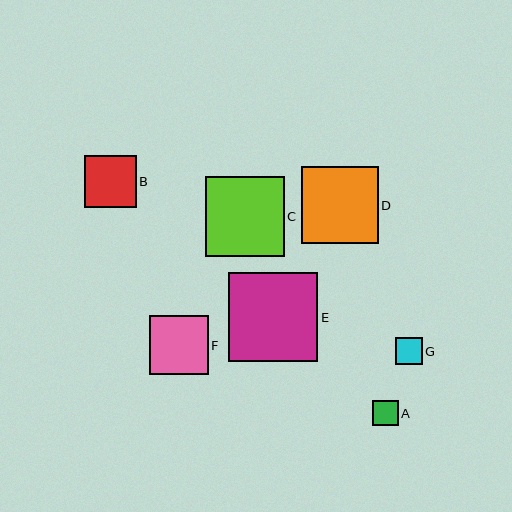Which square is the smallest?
Square A is the smallest with a size of approximately 25 pixels.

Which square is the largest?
Square E is the largest with a size of approximately 89 pixels.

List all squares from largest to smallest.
From largest to smallest: E, C, D, F, B, G, A.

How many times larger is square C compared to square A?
Square C is approximately 3.2 times the size of square A.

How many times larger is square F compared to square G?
Square F is approximately 2.2 times the size of square G.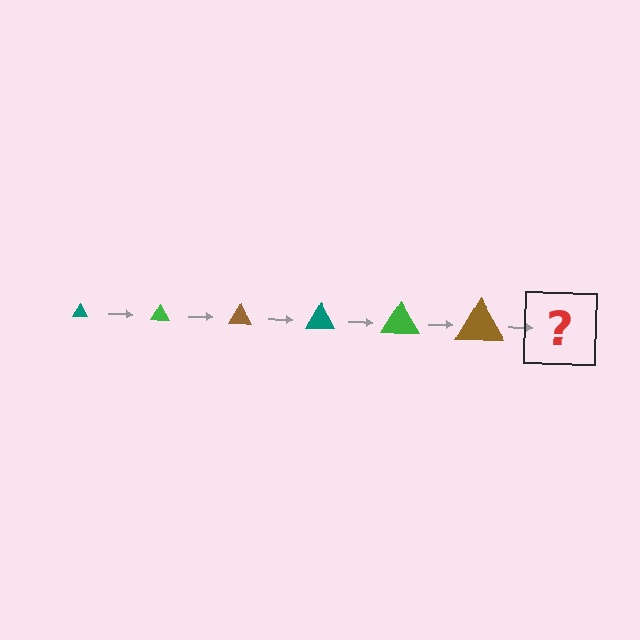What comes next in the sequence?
The next element should be a teal triangle, larger than the previous one.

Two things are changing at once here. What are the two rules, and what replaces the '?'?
The two rules are that the triangle grows larger each step and the color cycles through teal, green, and brown. The '?' should be a teal triangle, larger than the previous one.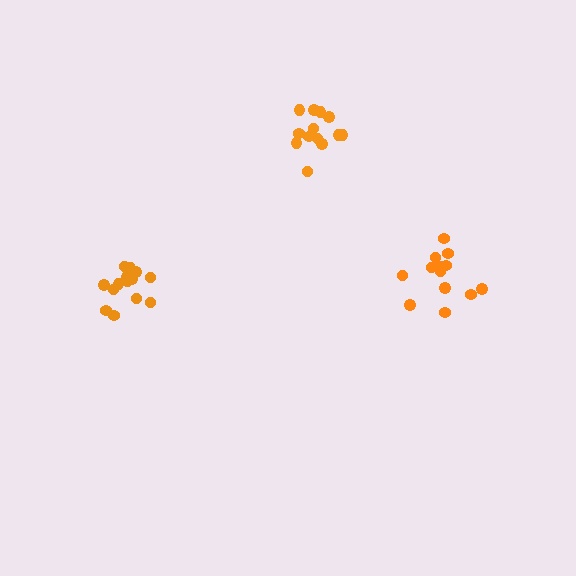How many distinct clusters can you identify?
There are 3 distinct clusters.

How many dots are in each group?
Group 1: 15 dots, Group 2: 13 dots, Group 3: 13 dots (41 total).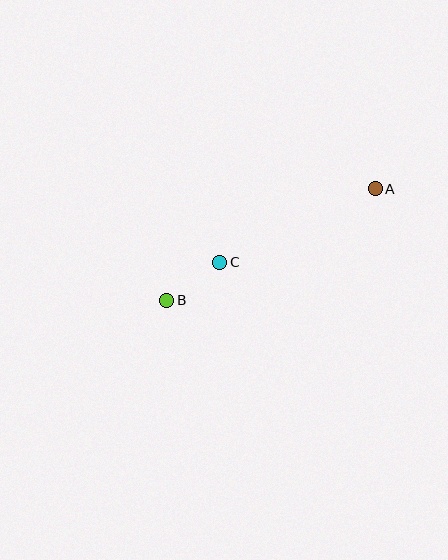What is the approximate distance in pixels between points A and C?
The distance between A and C is approximately 172 pixels.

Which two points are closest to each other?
Points B and C are closest to each other.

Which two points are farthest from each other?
Points A and B are farthest from each other.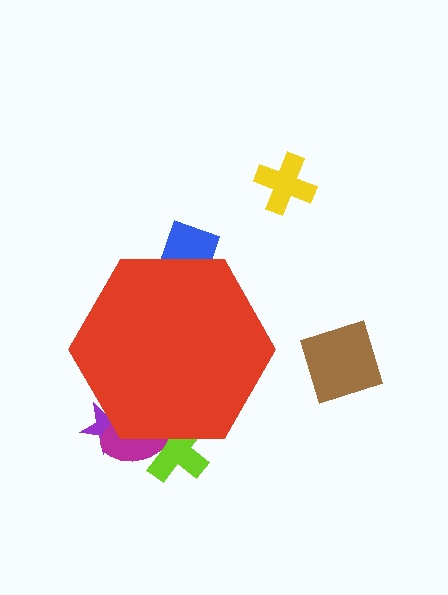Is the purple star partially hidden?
Yes, the purple star is partially hidden behind the red hexagon.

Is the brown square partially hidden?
No, the brown square is fully visible.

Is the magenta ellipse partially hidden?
Yes, the magenta ellipse is partially hidden behind the red hexagon.